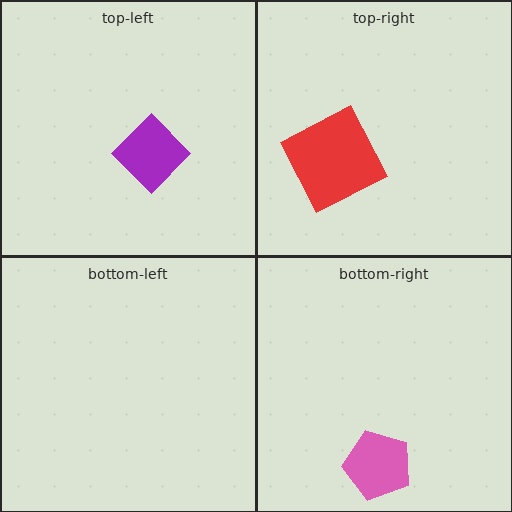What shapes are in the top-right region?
The red square.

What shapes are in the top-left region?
The purple diamond.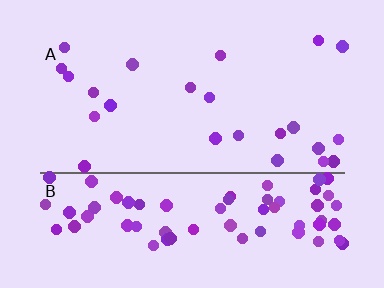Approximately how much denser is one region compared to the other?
Approximately 3.7× — region B over region A.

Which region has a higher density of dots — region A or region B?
B (the bottom).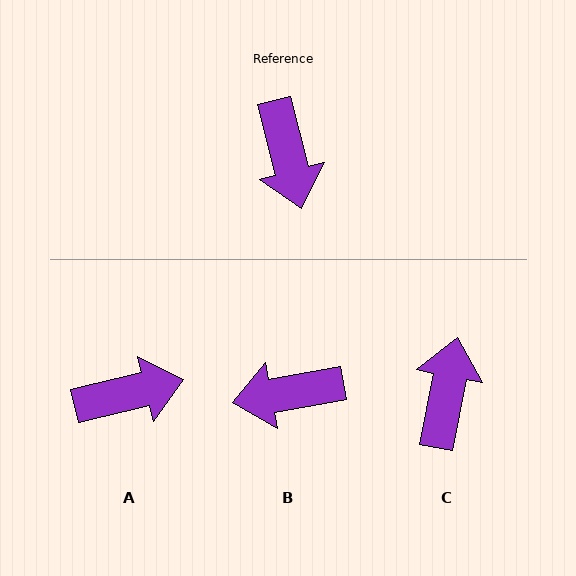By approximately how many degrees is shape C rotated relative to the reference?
Approximately 155 degrees counter-clockwise.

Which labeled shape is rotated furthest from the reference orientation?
C, about 155 degrees away.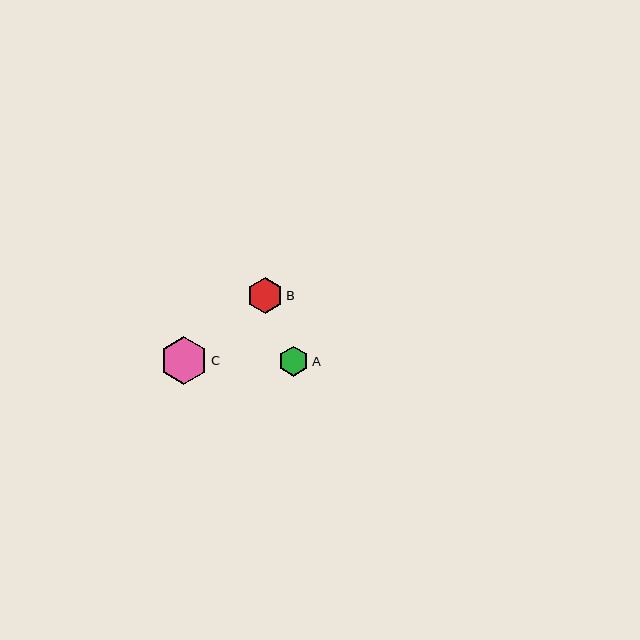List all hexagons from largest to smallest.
From largest to smallest: C, B, A.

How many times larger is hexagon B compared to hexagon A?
Hexagon B is approximately 1.2 times the size of hexagon A.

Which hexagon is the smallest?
Hexagon A is the smallest with a size of approximately 30 pixels.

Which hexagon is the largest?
Hexagon C is the largest with a size of approximately 48 pixels.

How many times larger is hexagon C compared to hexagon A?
Hexagon C is approximately 1.6 times the size of hexagon A.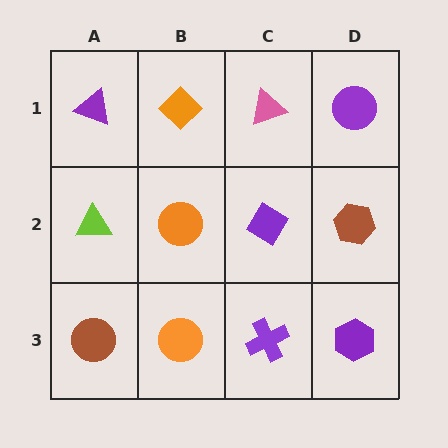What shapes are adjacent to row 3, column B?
An orange circle (row 2, column B), a brown circle (row 3, column A), a purple cross (row 3, column C).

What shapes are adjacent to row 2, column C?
A pink triangle (row 1, column C), a purple cross (row 3, column C), an orange circle (row 2, column B), a brown hexagon (row 2, column D).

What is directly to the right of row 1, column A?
An orange diamond.